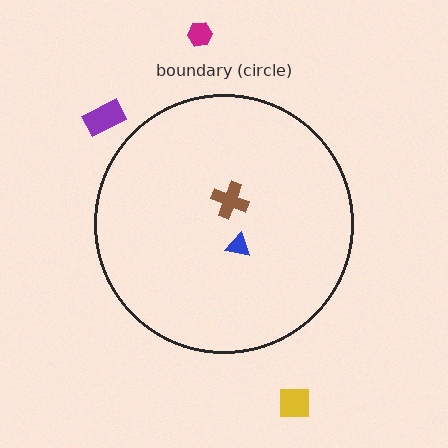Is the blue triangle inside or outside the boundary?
Inside.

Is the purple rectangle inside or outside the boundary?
Outside.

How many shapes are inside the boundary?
2 inside, 3 outside.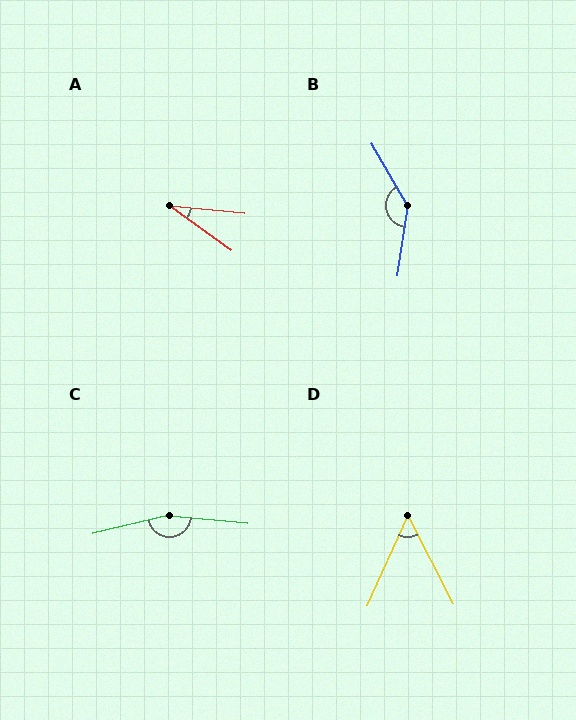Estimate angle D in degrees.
Approximately 51 degrees.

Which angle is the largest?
C, at approximately 161 degrees.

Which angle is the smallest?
A, at approximately 30 degrees.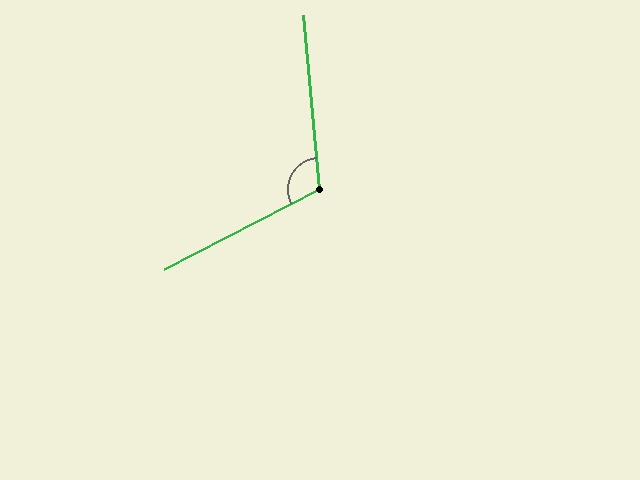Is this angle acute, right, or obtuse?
It is obtuse.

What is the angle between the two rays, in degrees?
Approximately 112 degrees.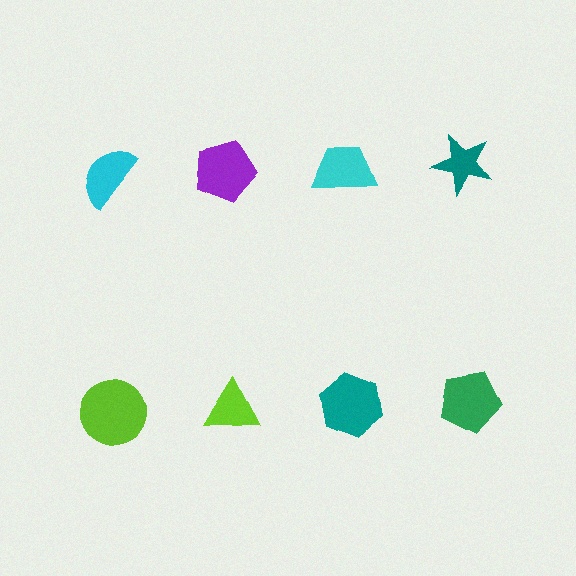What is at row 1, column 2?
A purple pentagon.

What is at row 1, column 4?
A teal star.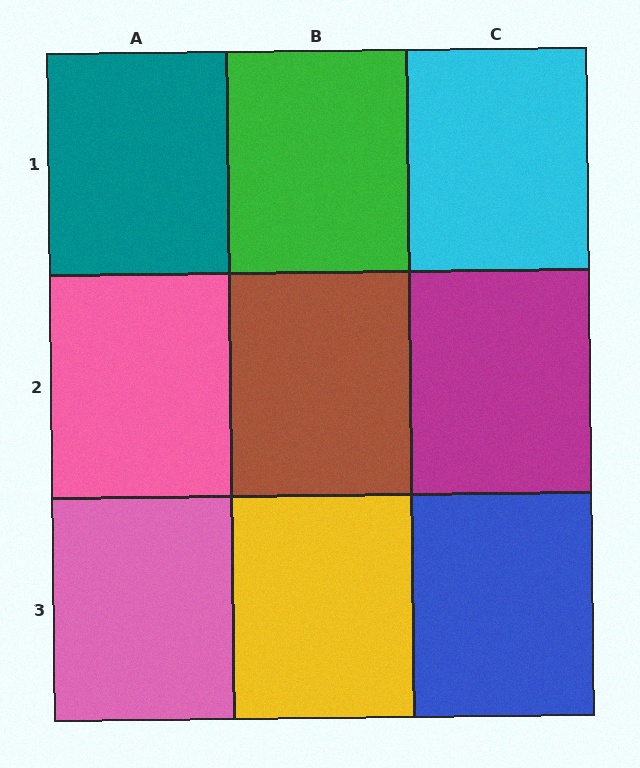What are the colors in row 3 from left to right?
Pink, yellow, blue.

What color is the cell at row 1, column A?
Teal.